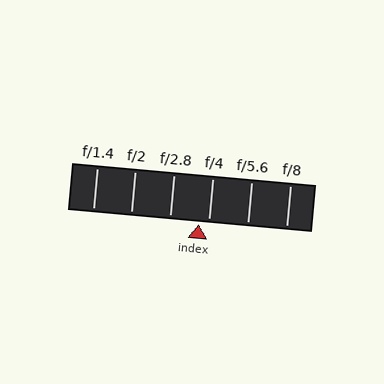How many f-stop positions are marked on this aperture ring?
There are 6 f-stop positions marked.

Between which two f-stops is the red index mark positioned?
The index mark is between f/2.8 and f/4.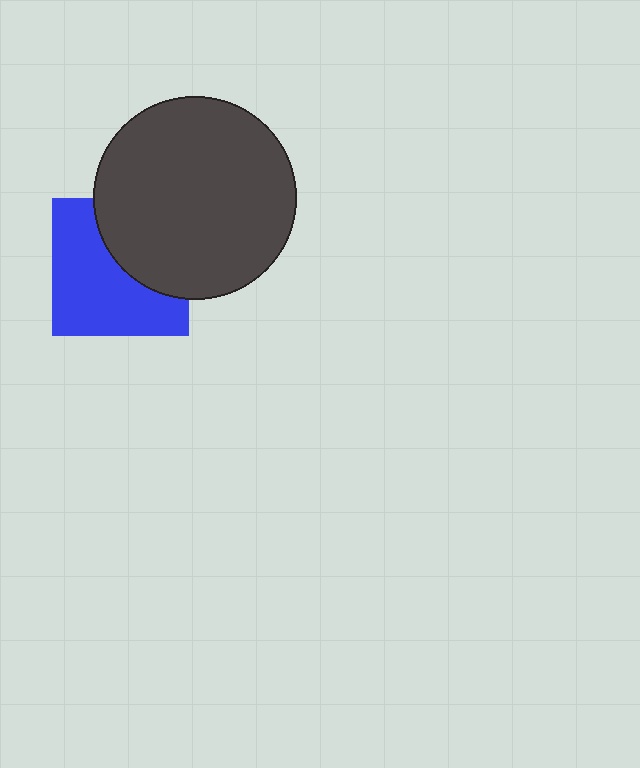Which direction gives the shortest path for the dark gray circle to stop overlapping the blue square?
Moving toward the upper-right gives the shortest separation.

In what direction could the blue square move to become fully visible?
The blue square could move toward the lower-left. That would shift it out from behind the dark gray circle entirely.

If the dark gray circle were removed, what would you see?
You would see the complete blue square.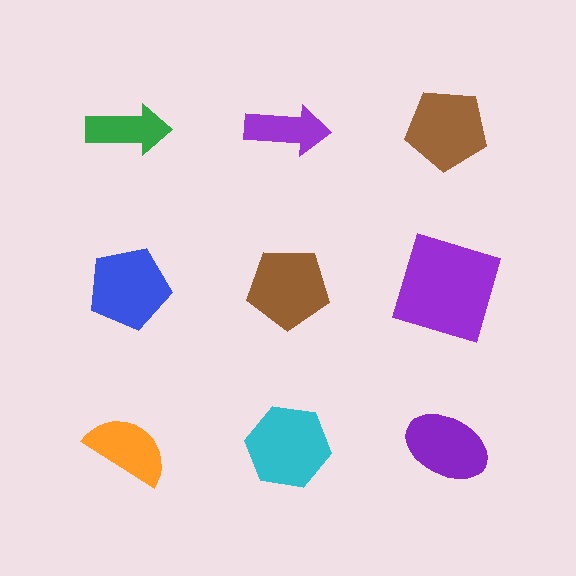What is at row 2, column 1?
A blue pentagon.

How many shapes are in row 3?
3 shapes.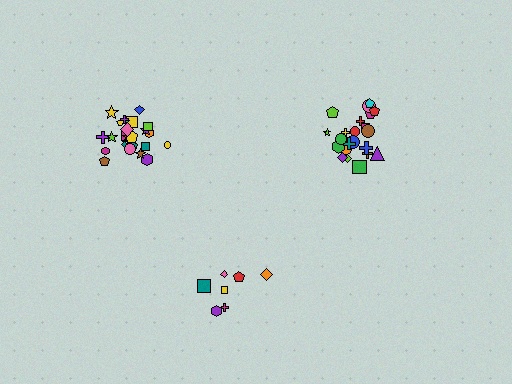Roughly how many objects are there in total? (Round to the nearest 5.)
Roughly 55 objects in total.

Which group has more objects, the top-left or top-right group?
The top-left group.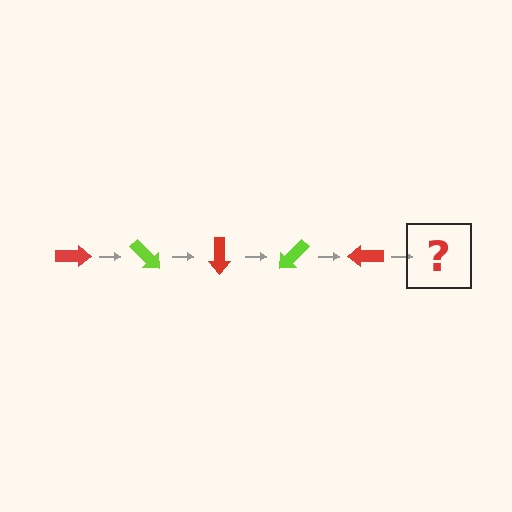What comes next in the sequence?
The next element should be a lime arrow, rotated 225 degrees from the start.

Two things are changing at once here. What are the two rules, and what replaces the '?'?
The two rules are that it rotates 45 degrees each step and the color cycles through red and lime. The '?' should be a lime arrow, rotated 225 degrees from the start.